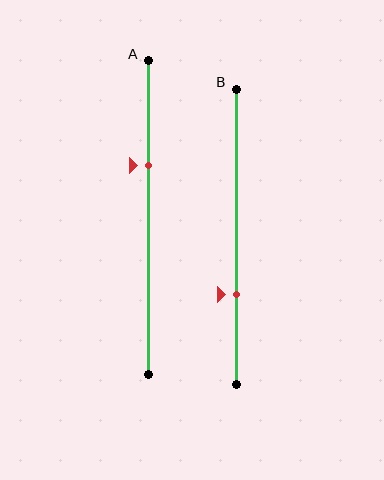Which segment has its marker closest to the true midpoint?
Segment A has its marker closest to the true midpoint.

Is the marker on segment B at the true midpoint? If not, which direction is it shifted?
No, the marker on segment B is shifted downward by about 19% of the segment length.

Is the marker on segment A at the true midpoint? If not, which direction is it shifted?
No, the marker on segment A is shifted upward by about 17% of the segment length.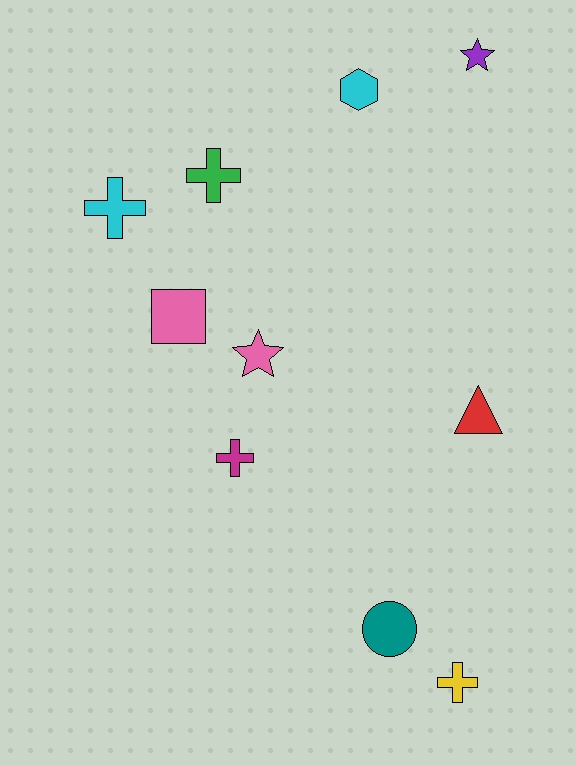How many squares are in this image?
There is 1 square.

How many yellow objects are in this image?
There is 1 yellow object.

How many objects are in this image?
There are 10 objects.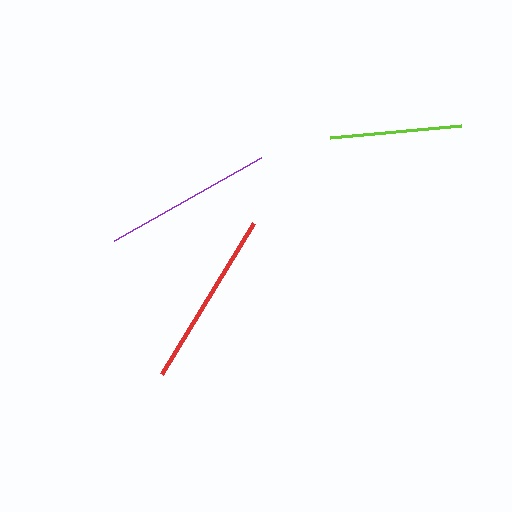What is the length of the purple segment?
The purple segment is approximately 168 pixels long.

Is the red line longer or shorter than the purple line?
The red line is longer than the purple line.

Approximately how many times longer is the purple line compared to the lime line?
The purple line is approximately 1.3 times the length of the lime line.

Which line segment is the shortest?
The lime line is the shortest at approximately 132 pixels.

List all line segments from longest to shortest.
From longest to shortest: red, purple, lime.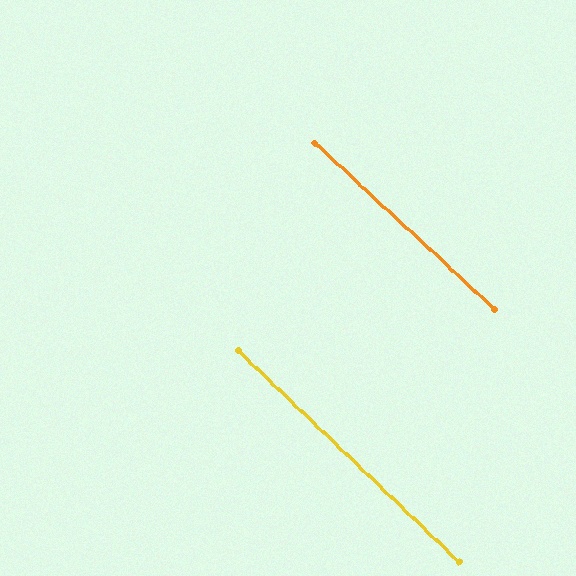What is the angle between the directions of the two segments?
Approximately 1 degree.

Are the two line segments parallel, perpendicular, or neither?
Parallel — their directions differ by only 1.0°.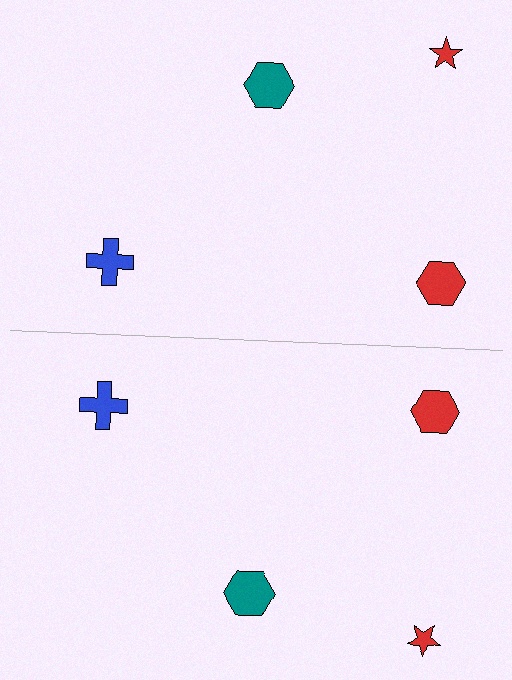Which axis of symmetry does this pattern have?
The pattern has a horizontal axis of symmetry running through the center of the image.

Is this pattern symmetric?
Yes, this pattern has bilateral (reflection) symmetry.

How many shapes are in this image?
There are 8 shapes in this image.